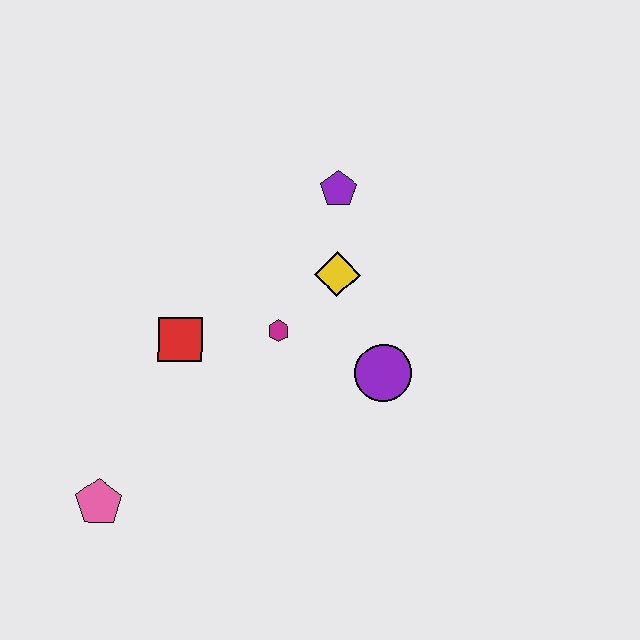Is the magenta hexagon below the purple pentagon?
Yes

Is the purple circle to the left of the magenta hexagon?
No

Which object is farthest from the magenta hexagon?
The pink pentagon is farthest from the magenta hexagon.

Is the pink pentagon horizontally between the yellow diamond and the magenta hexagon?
No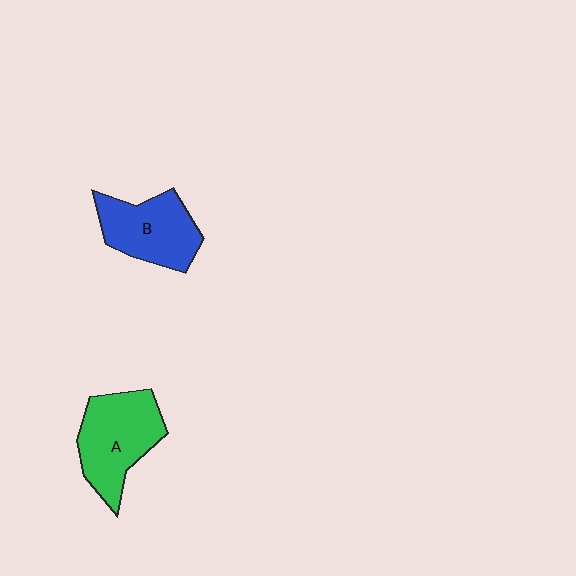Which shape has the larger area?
Shape A (green).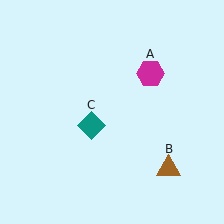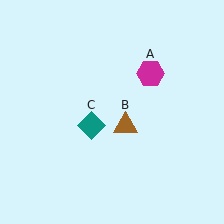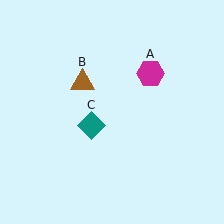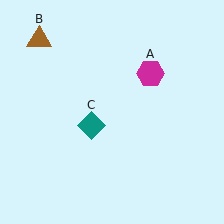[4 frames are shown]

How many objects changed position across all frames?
1 object changed position: brown triangle (object B).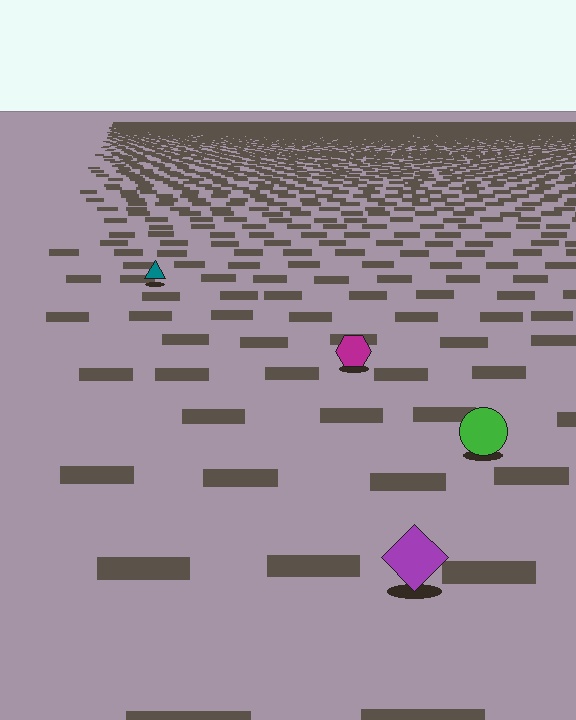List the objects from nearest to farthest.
From nearest to farthest: the purple diamond, the green circle, the magenta hexagon, the teal triangle.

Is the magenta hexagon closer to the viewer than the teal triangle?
Yes. The magenta hexagon is closer — you can tell from the texture gradient: the ground texture is coarser near it.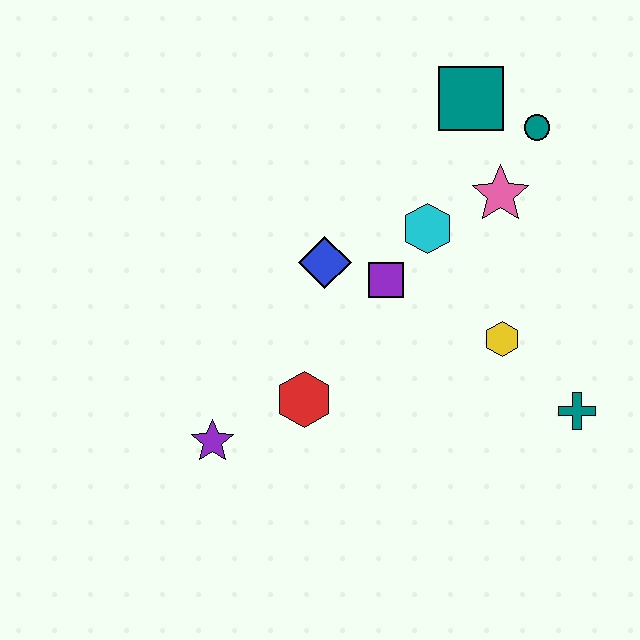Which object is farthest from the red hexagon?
The teal circle is farthest from the red hexagon.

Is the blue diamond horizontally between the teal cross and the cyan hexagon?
No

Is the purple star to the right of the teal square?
No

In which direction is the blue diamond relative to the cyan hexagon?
The blue diamond is to the left of the cyan hexagon.